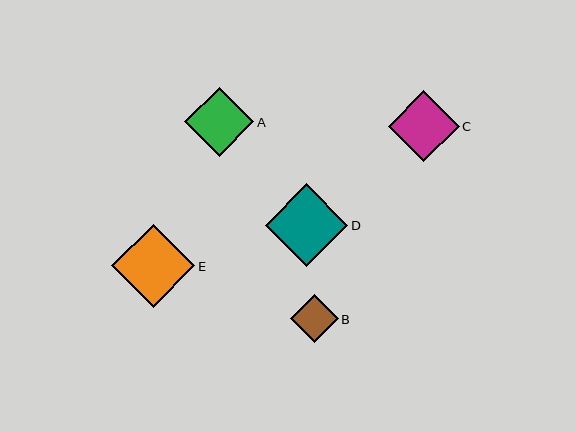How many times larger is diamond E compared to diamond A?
Diamond E is approximately 1.2 times the size of diamond A.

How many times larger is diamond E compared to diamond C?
Diamond E is approximately 1.2 times the size of diamond C.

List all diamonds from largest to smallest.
From largest to smallest: E, D, C, A, B.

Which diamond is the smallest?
Diamond B is the smallest with a size of approximately 48 pixels.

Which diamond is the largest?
Diamond E is the largest with a size of approximately 83 pixels.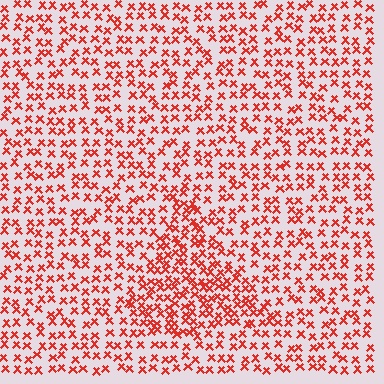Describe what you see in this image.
The image contains small red elements arranged at two different densities. A triangle-shaped region is visible where the elements are more densely packed than the surrounding area.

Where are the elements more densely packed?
The elements are more densely packed inside the triangle boundary.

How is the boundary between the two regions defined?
The boundary is defined by a change in element density (approximately 1.7x ratio). All elements are the same color, size, and shape.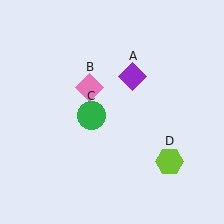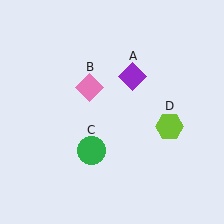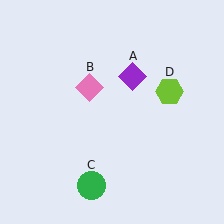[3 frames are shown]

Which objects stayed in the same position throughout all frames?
Purple diamond (object A) and pink diamond (object B) remained stationary.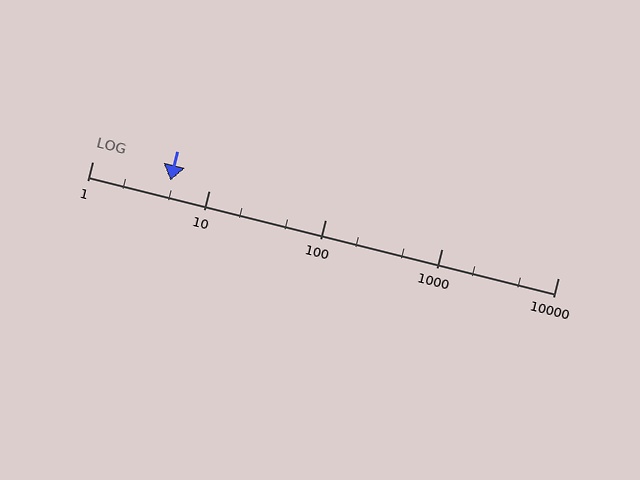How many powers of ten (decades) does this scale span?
The scale spans 4 decades, from 1 to 10000.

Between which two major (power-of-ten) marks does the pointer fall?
The pointer is between 1 and 10.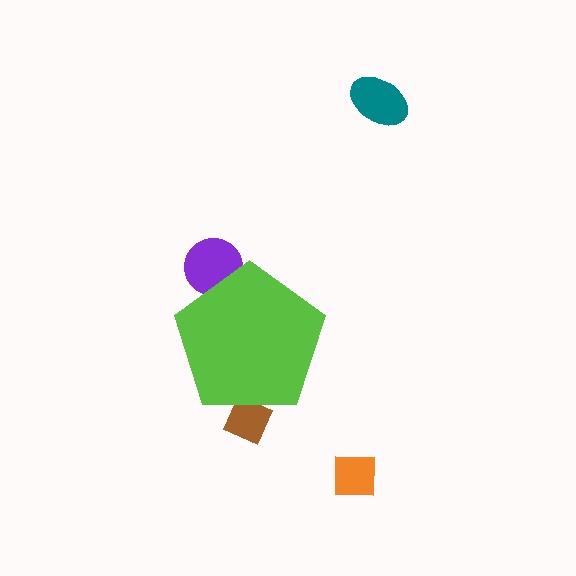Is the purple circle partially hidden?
Yes, the purple circle is partially hidden behind the lime pentagon.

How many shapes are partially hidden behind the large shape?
2 shapes are partially hidden.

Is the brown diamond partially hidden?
Yes, the brown diamond is partially hidden behind the lime pentagon.